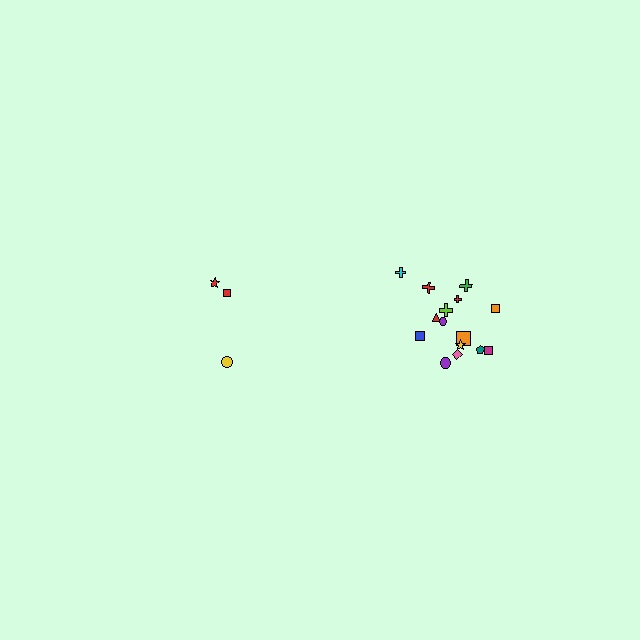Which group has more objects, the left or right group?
The right group.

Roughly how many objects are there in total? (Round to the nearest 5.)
Roughly 20 objects in total.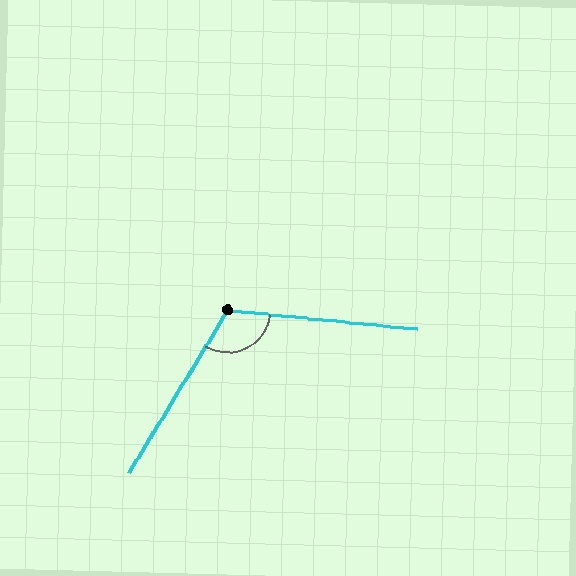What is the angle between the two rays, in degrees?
Approximately 116 degrees.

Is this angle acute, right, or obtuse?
It is obtuse.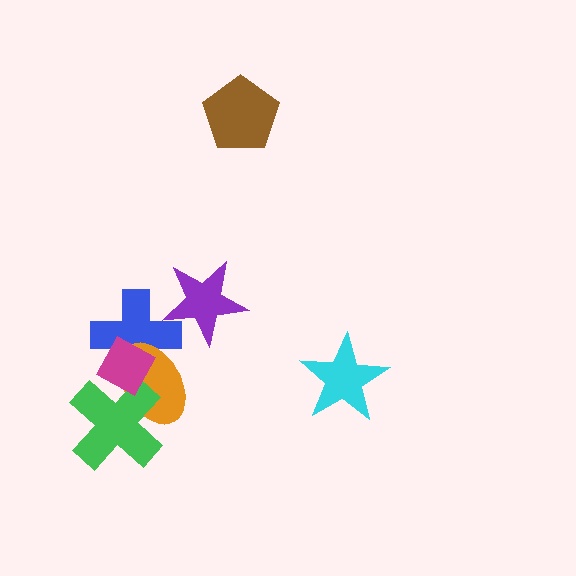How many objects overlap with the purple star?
1 object overlaps with the purple star.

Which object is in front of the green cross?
The magenta diamond is in front of the green cross.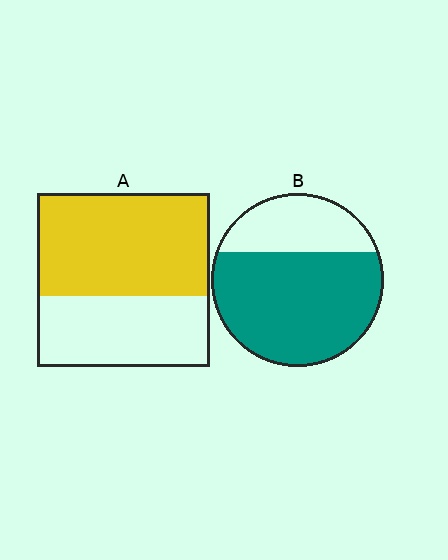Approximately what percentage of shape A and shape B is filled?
A is approximately 60% and B is approximately 70%.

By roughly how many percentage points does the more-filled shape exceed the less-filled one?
By roughly 10 percentage points (B over A).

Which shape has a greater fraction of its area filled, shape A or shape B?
Shape B.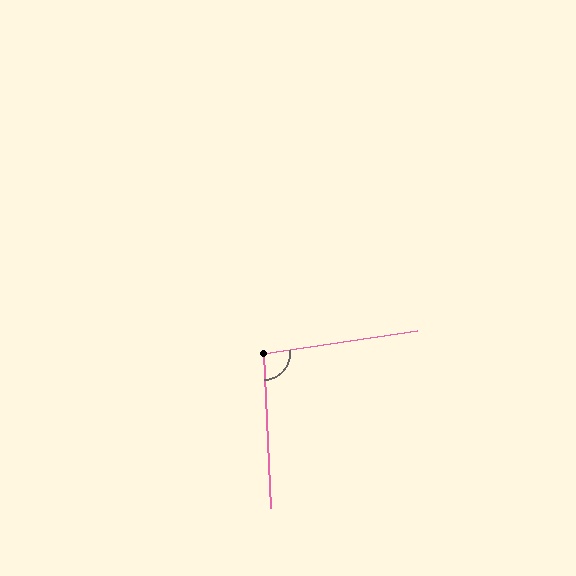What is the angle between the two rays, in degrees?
Approximately 96 degrees.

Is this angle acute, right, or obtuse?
It is obtuse.